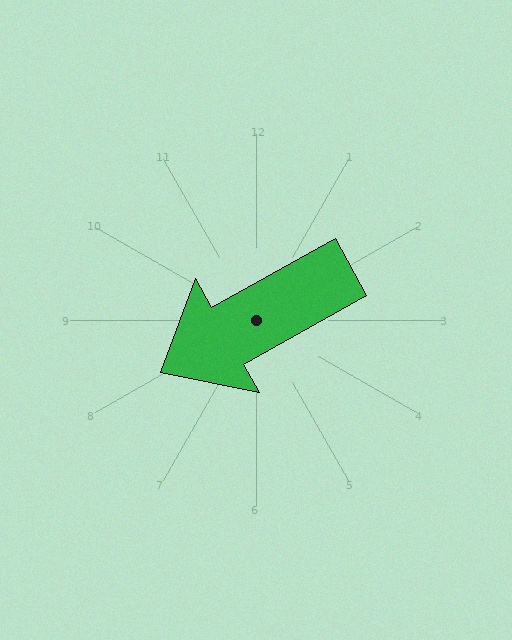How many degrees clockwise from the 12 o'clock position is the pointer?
Approximately 241 degrees.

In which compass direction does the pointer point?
Southwest.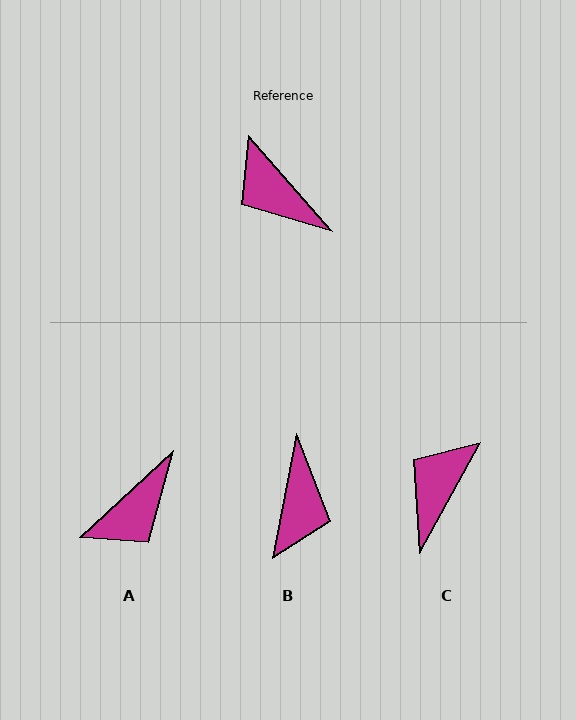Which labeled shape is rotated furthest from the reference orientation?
B, about 128 degrees away.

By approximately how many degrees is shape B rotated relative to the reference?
Approximately 128 degrees counter-clockwise.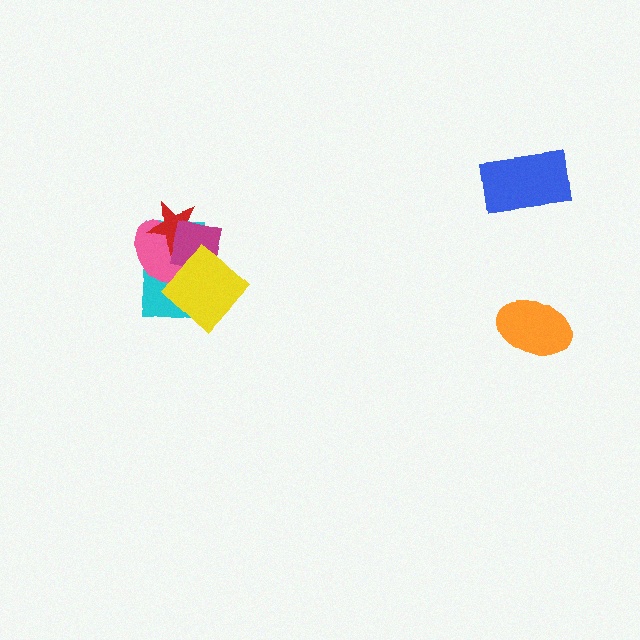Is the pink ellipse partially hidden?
Yes, it is partially covered by another shape.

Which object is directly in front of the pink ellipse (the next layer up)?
The red star is directly in front of the pink ellipse.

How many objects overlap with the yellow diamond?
3 objects overlap with the yellow diamond.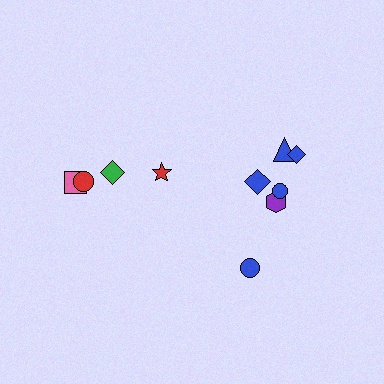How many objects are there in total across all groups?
There are 10 objects.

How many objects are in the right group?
There are 6 objects.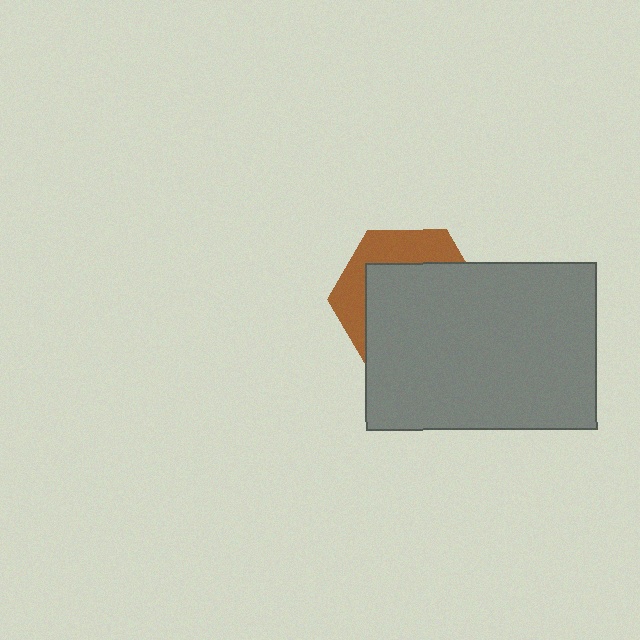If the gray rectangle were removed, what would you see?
You would see the complete brown hexagon.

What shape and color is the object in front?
The object in front is a gray rectangle.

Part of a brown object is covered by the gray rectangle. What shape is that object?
It is a hexagon.